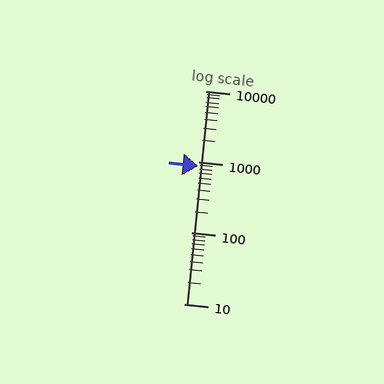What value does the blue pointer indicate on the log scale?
The pointer indicates approximately 880.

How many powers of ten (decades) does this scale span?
The scale spans 3 decades, from 10 to 10000.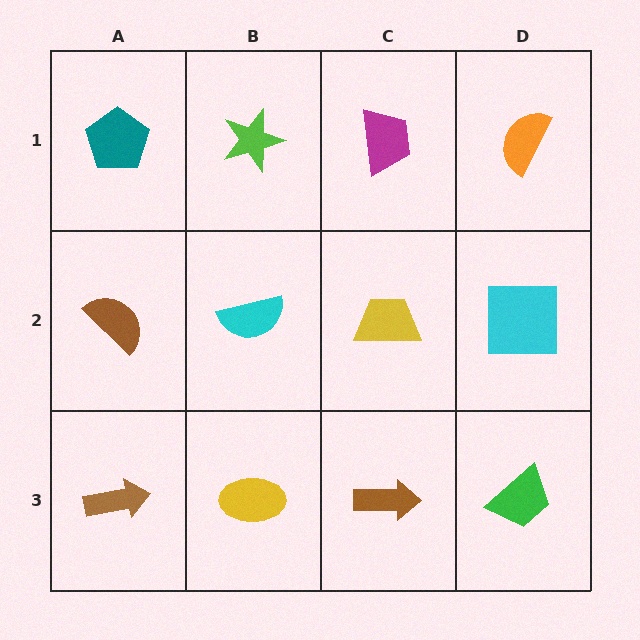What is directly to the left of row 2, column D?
A yellow trapezoid.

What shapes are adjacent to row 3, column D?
A cyan square (row 2, column D), a brown arrow (row 3, column C).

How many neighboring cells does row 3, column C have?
3.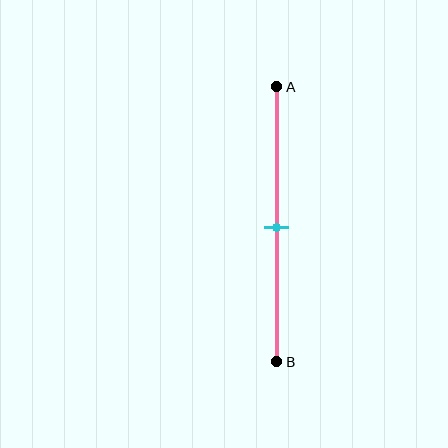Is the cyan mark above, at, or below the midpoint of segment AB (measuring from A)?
The cyan mark is approximately at the midpoint of segment AB.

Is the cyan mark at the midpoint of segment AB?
Yes, the mark is approximately at the midpoint.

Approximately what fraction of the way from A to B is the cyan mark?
The cyan mark is approximately 50% of the way from A to B.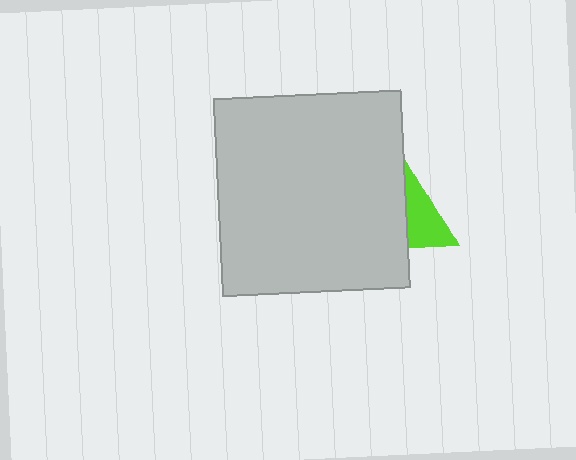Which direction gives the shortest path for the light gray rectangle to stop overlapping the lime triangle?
Moving left gives the shortest separation.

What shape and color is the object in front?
The object in front is a light gray rectangle.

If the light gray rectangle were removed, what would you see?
You would see the complete lime triangle.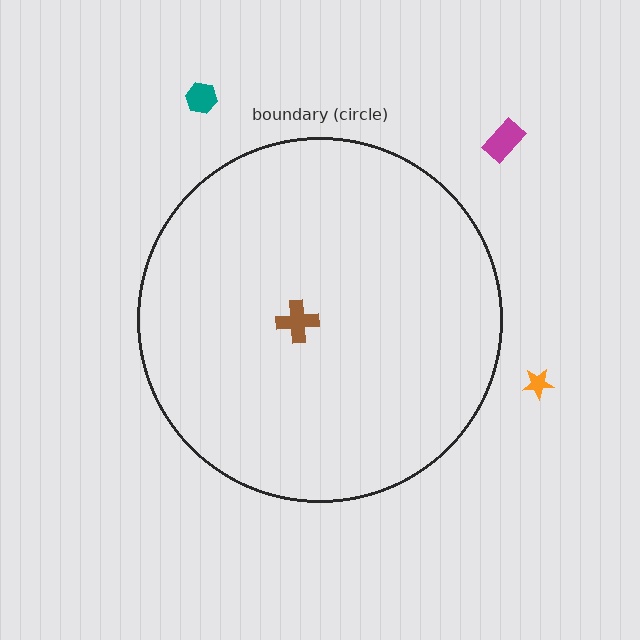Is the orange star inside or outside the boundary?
Outside.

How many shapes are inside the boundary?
1 inside, 3 outside.